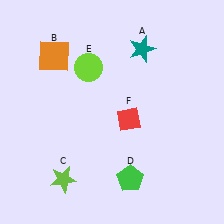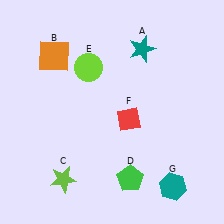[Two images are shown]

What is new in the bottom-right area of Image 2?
A teal hexagon (G) was added in the bottom-right area of Image 2.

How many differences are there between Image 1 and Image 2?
There is 1 difference between the two images.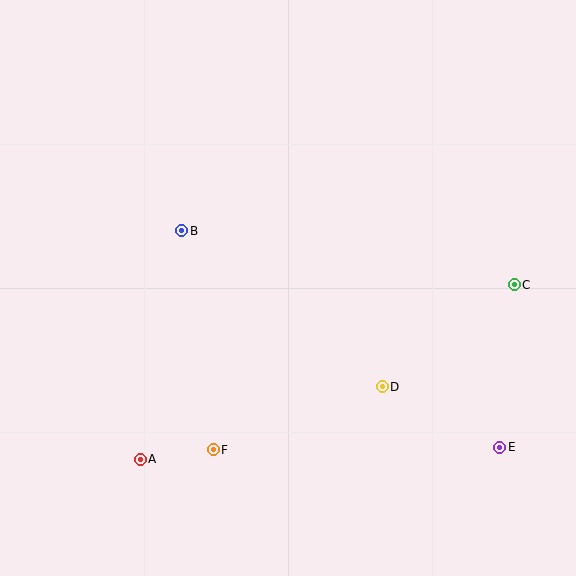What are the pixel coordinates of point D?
Point D is at (382, 387).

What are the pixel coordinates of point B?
Point B is at (182, 231).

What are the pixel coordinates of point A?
Point A is at (140, 459).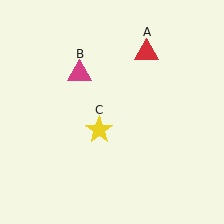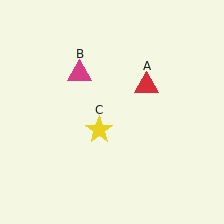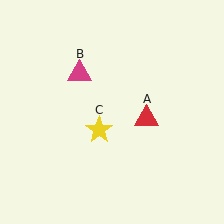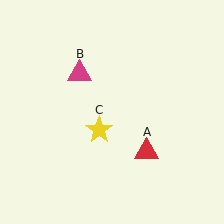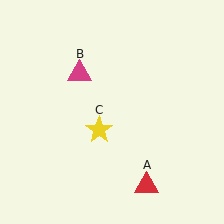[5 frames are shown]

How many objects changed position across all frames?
1 object changed position: red triangle (object A).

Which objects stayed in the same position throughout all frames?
Magenta triangle (object B) and yellow star (object C) remained stationary.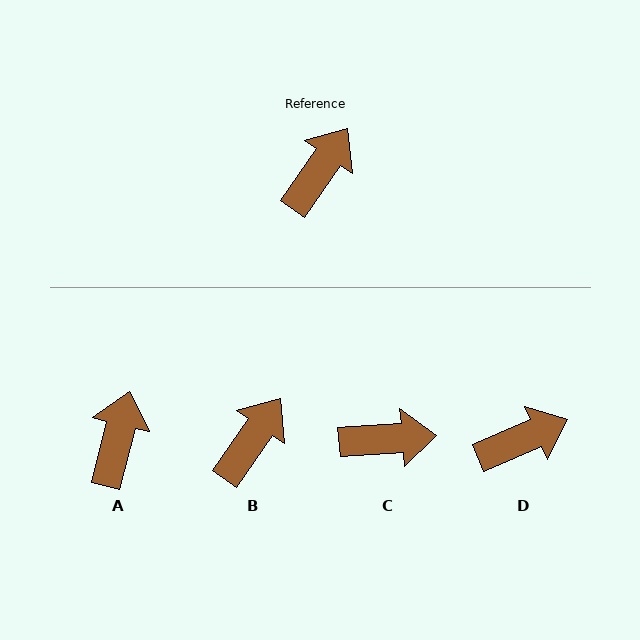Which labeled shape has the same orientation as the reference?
B.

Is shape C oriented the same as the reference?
No, it is off by about 51 degrees.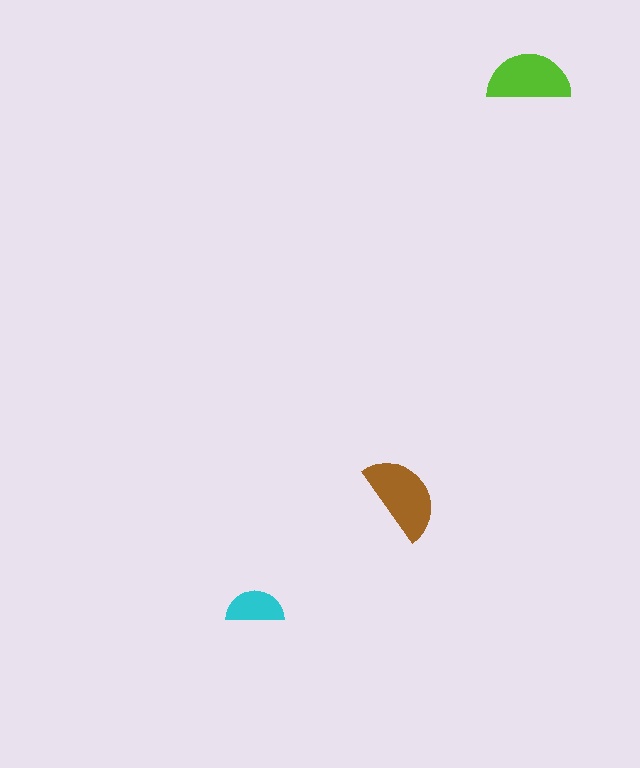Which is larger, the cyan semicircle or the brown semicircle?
The brown one.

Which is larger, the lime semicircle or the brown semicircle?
The brown one.